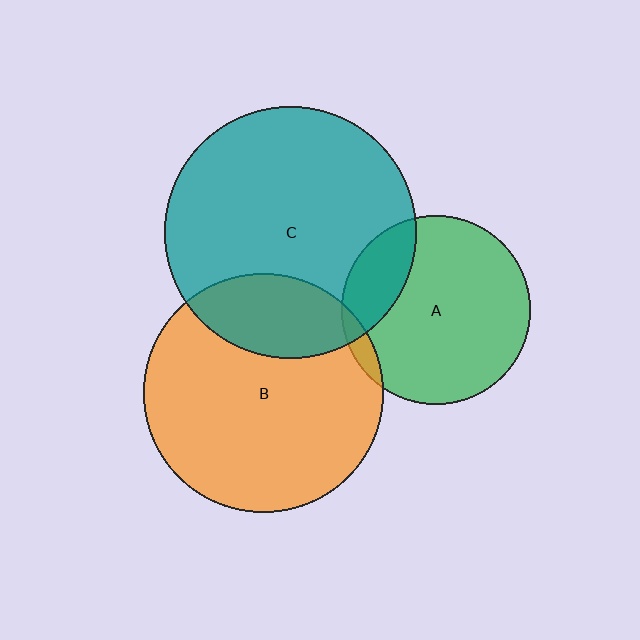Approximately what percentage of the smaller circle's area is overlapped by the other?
Approximately 25%.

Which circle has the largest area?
Circle C (teal).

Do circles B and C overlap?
Yes.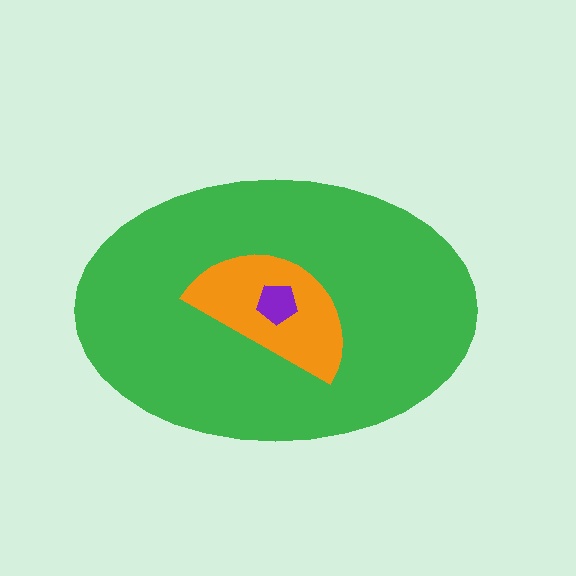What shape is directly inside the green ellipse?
The orange semicircle.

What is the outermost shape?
The green ellipse.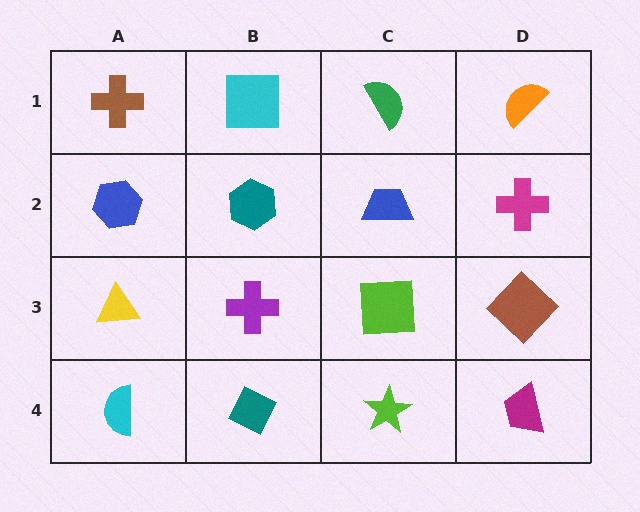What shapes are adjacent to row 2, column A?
A brown cross (row 1, column A), a yellow triangle (row 3, column A), a teal hexagon (row 2, column B).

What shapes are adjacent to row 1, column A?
A blue hexagon (row 2, column A), a cyan square (row 1, column B).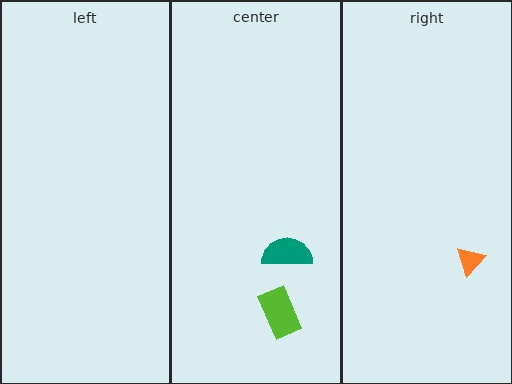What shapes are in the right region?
The orange triangle.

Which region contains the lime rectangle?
The center region.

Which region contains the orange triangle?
The right region.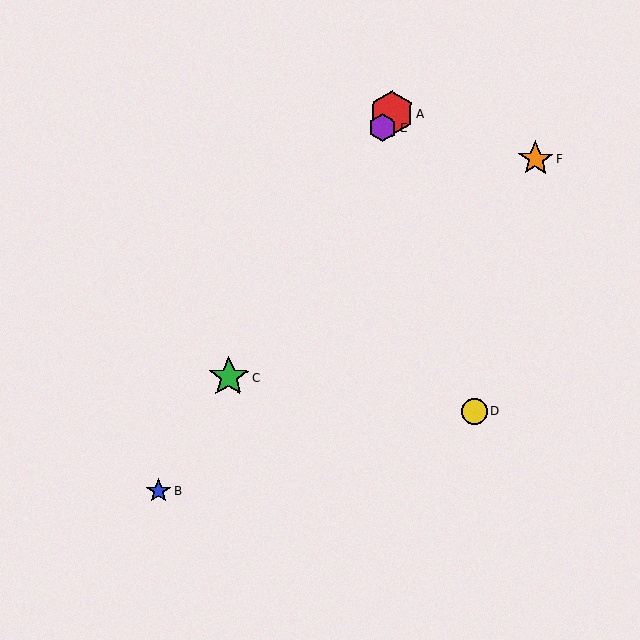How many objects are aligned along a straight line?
4 objects (A, B, C, E) are aligned along a straight line.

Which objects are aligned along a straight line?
Objects A, B, C, E are aligned along a straight line.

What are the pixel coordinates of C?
Object C is at (228, 377).